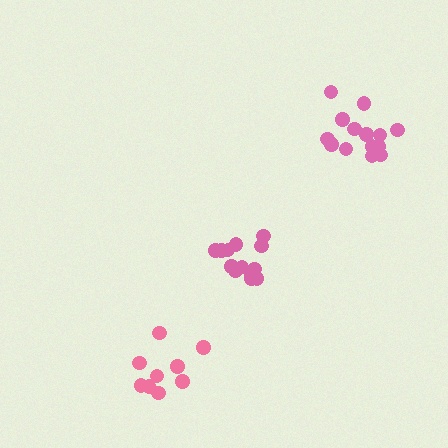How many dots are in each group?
Group 1: 14 dots, Group 2: 9 dots, Group 3: 13 dots (36 total).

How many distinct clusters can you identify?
There are 3 distinct clusters.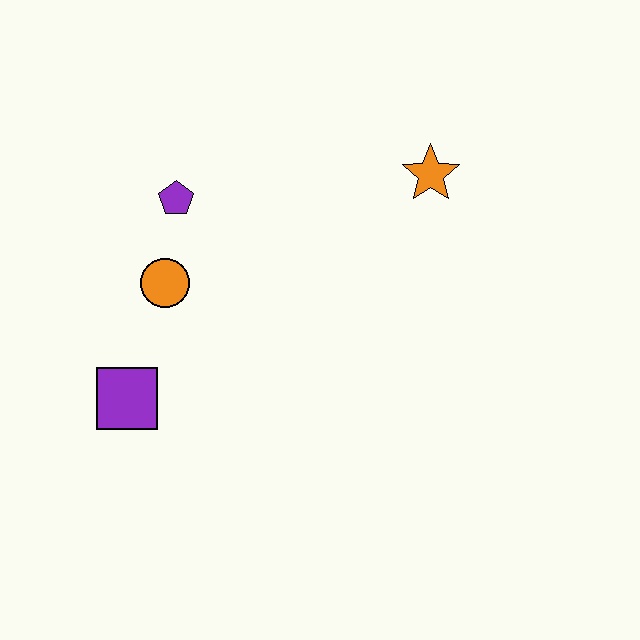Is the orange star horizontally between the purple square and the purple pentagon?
No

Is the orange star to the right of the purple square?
Yes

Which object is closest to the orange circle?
The purple pentagon is closest to the orange circle.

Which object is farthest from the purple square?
The orange star is farthest from the purple square.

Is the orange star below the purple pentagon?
No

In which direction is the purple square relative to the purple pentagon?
The purple square is below the purple pentagon.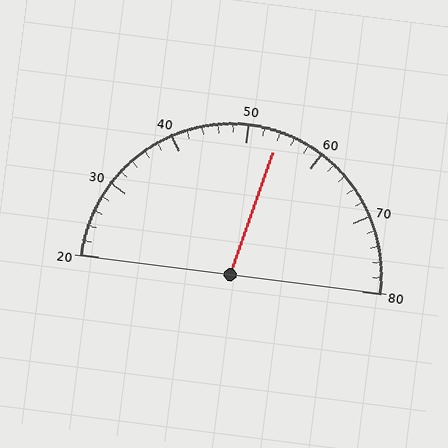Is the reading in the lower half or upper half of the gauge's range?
The reading is in the upper half of the range (20 to 80).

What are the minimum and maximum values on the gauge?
The gauge ranges from 20 to 80.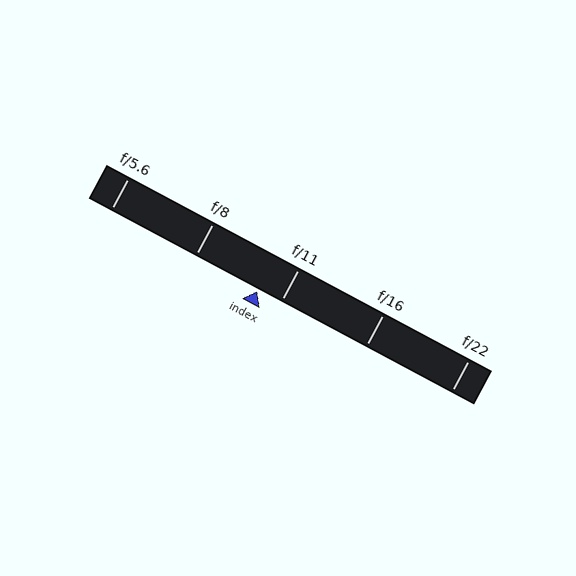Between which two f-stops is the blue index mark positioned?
The index mark is between f/8 and f/11.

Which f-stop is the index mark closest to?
The index mark is closest to f/11.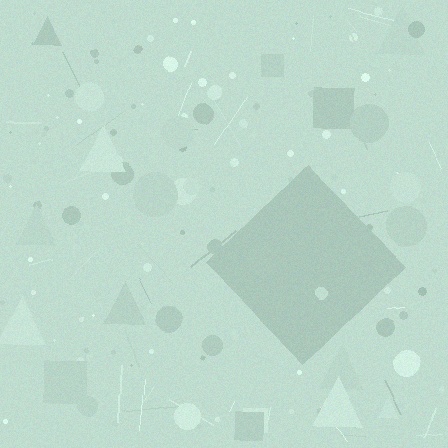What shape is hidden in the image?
A diamond is hidden in the image.